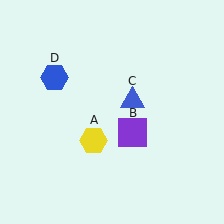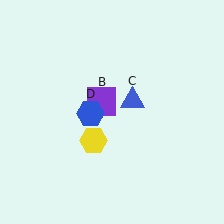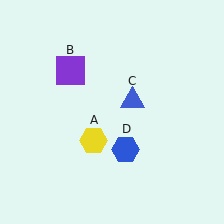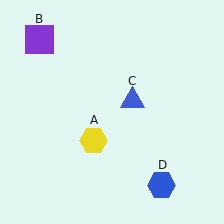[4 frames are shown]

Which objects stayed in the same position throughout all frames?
Yellow hexagon (object A) and blue triangle (object C) remained stationary.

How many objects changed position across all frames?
2 objects changed position: purple square (object B), blue hexagon (object D).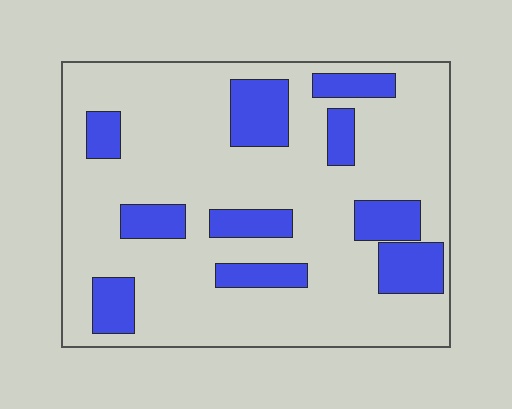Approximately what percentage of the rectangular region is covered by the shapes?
Approximately 20%.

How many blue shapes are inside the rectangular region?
10.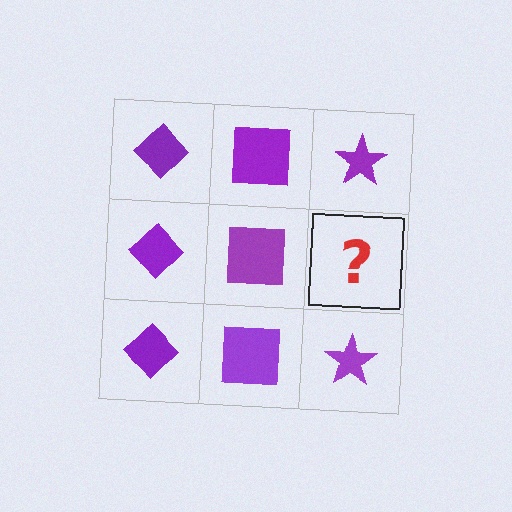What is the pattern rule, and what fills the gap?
The rule is that each column has a consistent shape. The gap should be filled with a purple star.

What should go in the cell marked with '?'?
The missing cell should contain a purple star.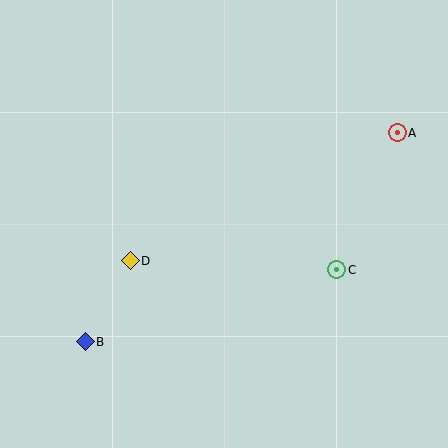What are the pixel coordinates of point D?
Point D is at (130, 261).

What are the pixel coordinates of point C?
Point C is at (337, 270).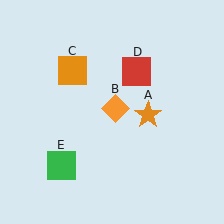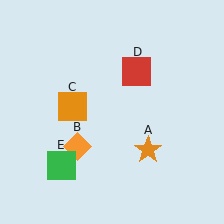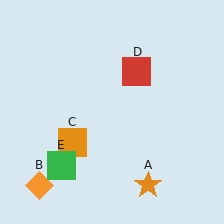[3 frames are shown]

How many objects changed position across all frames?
3 objects changed position: orange star (object A), orange diamond (object B), orange square (object C).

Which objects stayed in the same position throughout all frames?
Red square (object D) and green square (object E) remained stationary.